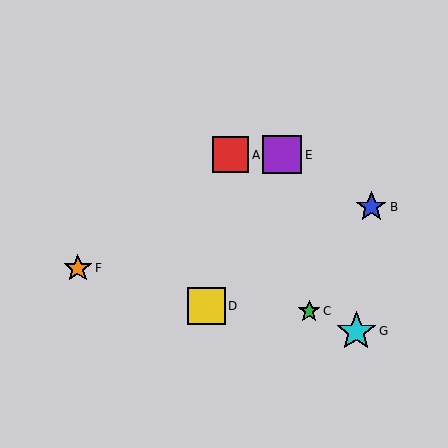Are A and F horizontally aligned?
No, A is at y≈155 and F is at y≈268.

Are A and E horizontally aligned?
Yes, both are at y≈155.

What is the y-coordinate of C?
Object C is at y≈311.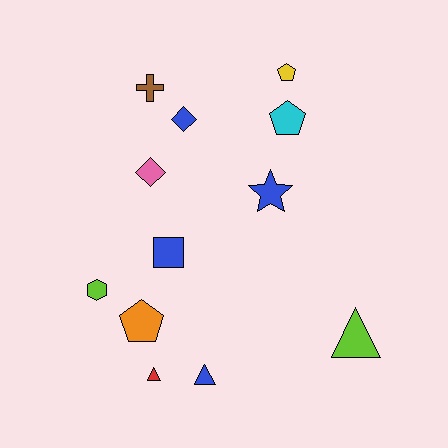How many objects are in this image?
There are 12 objects.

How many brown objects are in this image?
There is 1 brown object.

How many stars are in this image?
There is 1 star.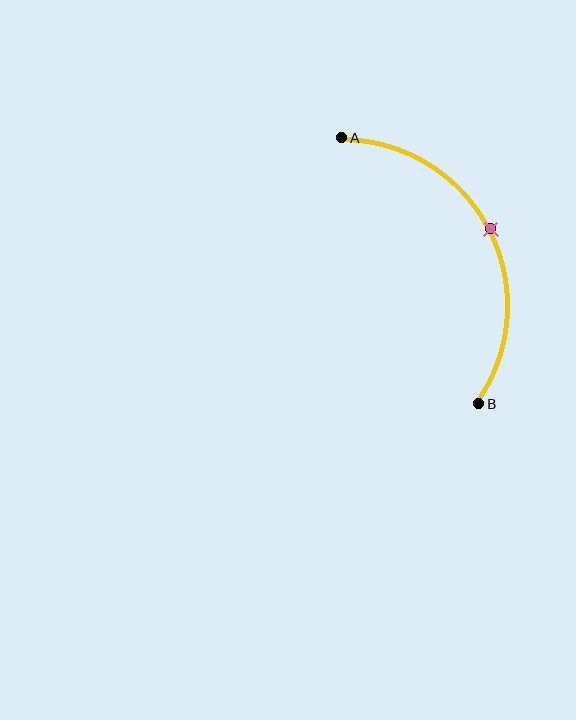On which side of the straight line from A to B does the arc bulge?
The arc bulges to the right of the straight line connecting A and B.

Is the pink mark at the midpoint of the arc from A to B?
Yes. The pink mark lies on the arc at equal arc-length from both A and B — it is the arc midpoint.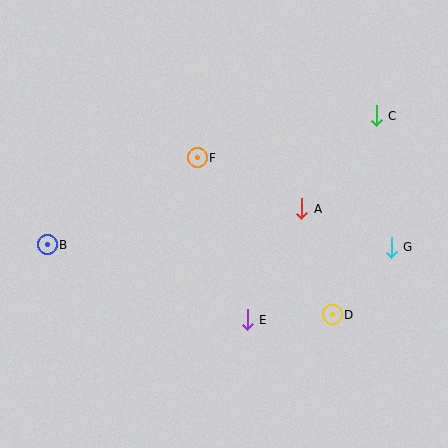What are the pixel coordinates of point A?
Point A is at (302, 209).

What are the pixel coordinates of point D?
Point D is at (332, 315).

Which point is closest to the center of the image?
Point F at (197, 158) is closest to the center.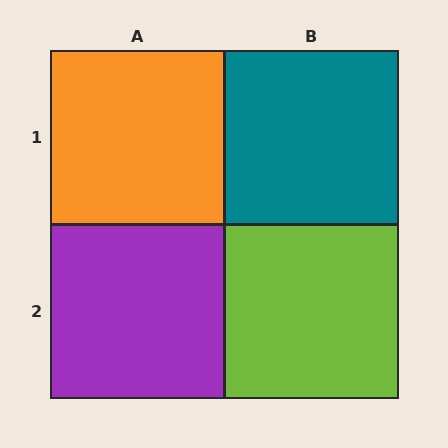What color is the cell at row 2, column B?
Lime.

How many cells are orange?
1 cell is orange.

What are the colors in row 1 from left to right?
Orange, teal.